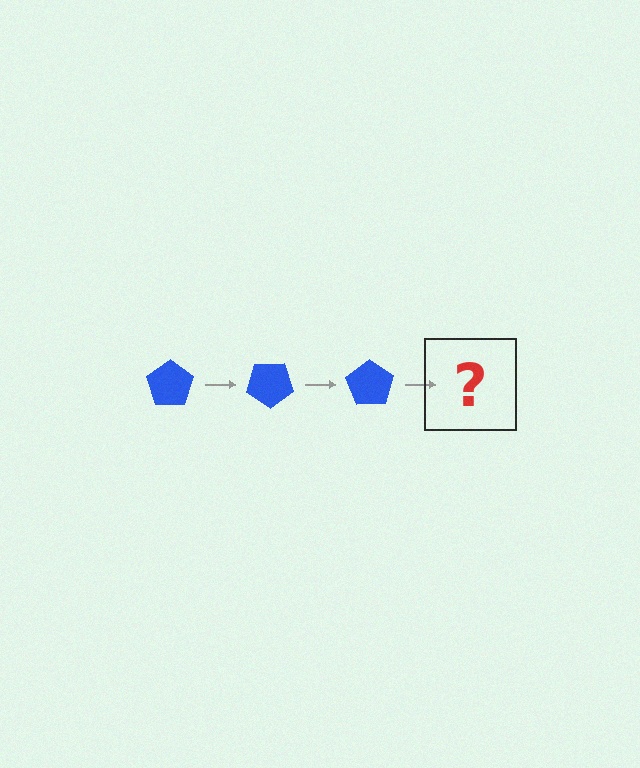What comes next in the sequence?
The next element should be a blue pentagon rotated 105 degrees.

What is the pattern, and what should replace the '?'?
The pattern is that the pentagon rotates 35 degrees each step. The '?' should be a blue pentagon rotated 105 degrees.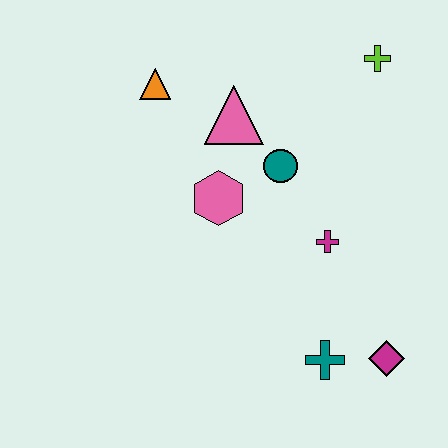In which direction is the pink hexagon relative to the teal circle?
The pink hexagon is to the left of the teal circle.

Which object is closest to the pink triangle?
The teal circle is closest to the pink triangle.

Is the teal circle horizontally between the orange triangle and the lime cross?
Yes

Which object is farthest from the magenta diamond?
The orange triangle is farthest from the magenta diamond.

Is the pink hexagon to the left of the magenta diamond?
Yes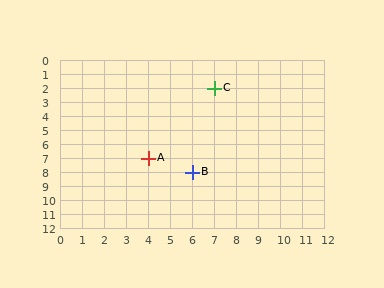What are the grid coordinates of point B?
Point B is at grid coordinates (6, 8).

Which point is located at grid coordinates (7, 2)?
Point C is at (7, 2).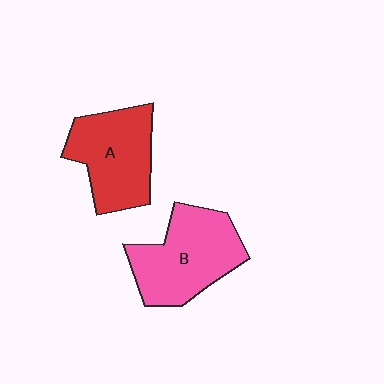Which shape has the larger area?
Shape B (pink).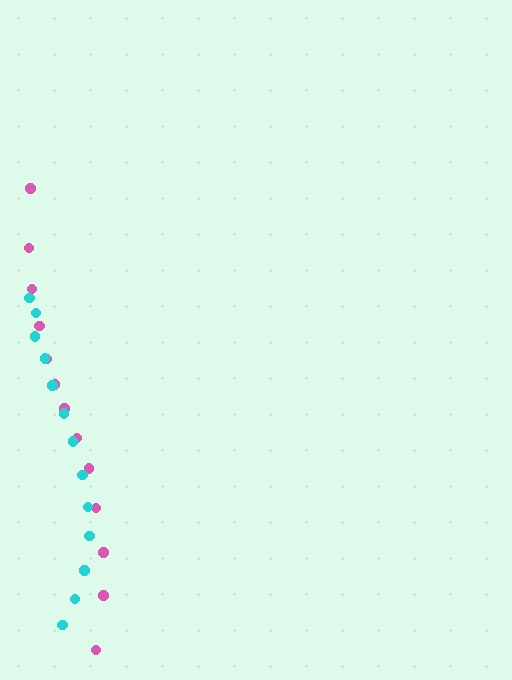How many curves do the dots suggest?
There are 2 distinct paths.